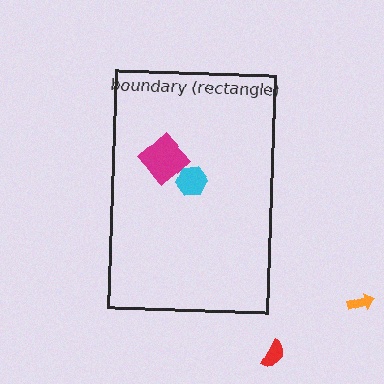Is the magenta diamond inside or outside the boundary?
Inside.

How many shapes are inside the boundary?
2 inside, 2 outside.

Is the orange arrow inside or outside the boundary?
Outside.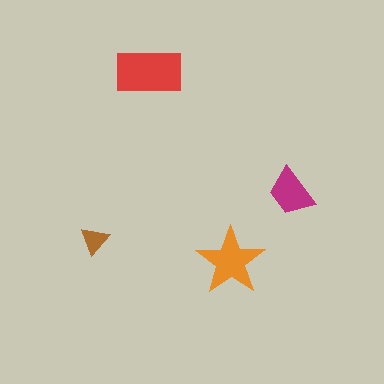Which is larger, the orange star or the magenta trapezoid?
The orange star.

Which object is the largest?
The red rectangle.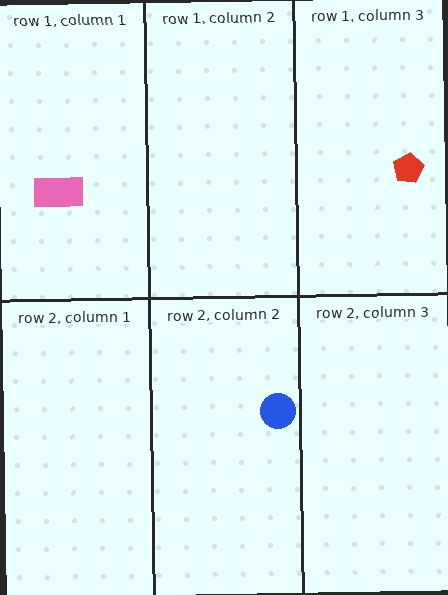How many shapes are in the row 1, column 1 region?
1.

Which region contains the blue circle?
The row 2, column 2 region.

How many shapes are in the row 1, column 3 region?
1.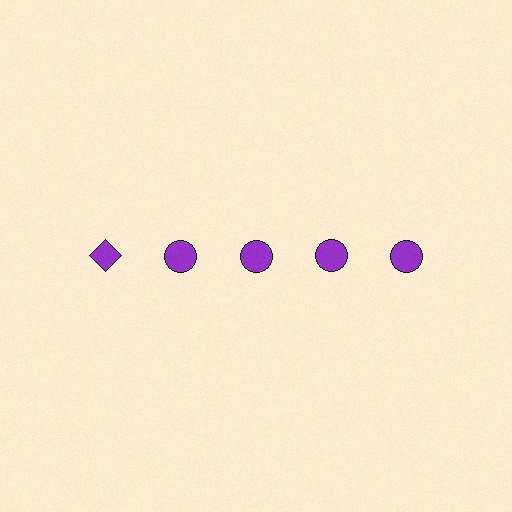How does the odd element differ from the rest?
It has a different shape: diamond instead of circle.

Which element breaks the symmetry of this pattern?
The purple diamond in the top row, leftmost column breaks the symmetry. All other shapes are purple circles.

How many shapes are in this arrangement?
There are 5 shapes arranged in a grid pattern.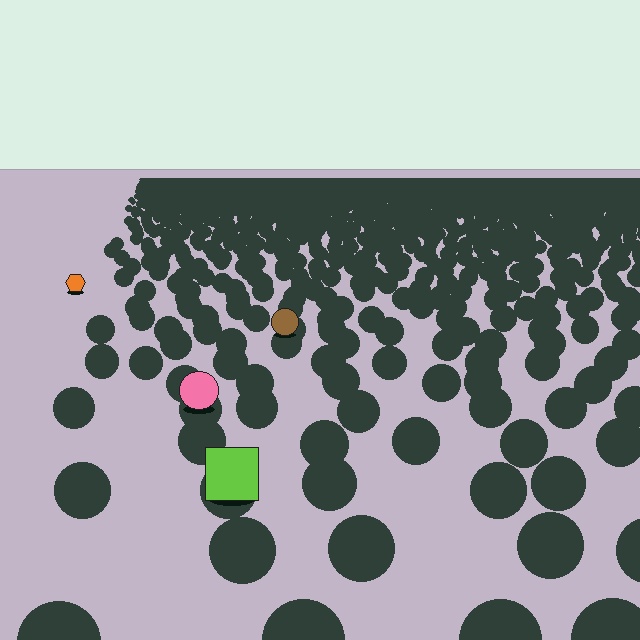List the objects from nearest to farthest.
From nearest to farthest: the lime square, the pink circle, the brown circle, the orange hexagon.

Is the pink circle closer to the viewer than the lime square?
No. The lime square is closer — you can tell from the texture gradient: the ground texture is coarser near it.